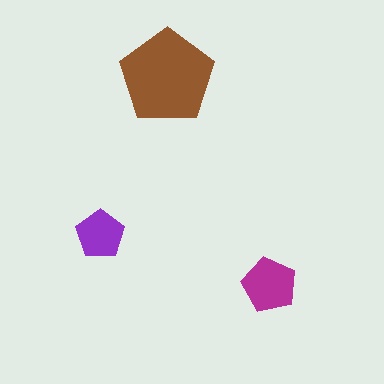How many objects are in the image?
There are 3 objects in the image.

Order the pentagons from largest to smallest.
the brown one, the magenta one, the purple one.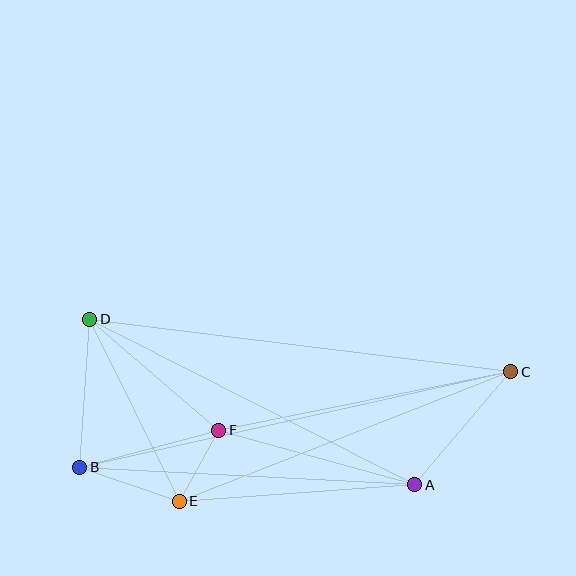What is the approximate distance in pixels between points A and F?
The distance between A and F is approximately 203 pixels.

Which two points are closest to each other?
Points E and F are closest to each other.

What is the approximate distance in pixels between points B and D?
The distance between B and D is approximately 148 pixels.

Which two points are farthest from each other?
Points B and C are farthest from each other.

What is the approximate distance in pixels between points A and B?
The distance between A and B is approximately 336 pixels.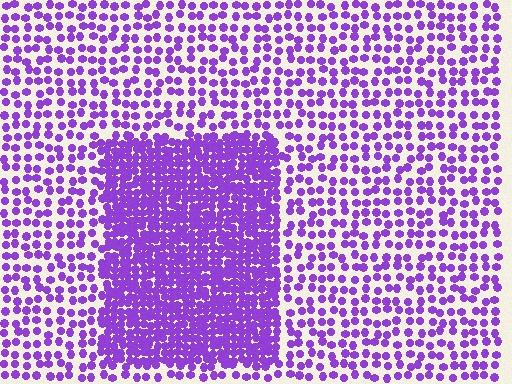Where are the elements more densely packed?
The elements are more densely packed inside the rectangle boundary.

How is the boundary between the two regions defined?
The boundary is defined by a change in element density (approximately 2.4x ratio). All elements are the same color, size, and shape.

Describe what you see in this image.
The image contains small purple elements arranged at two different densities. A rectangle-shaped region is visible where the elements are more densely packed than the surrounding area.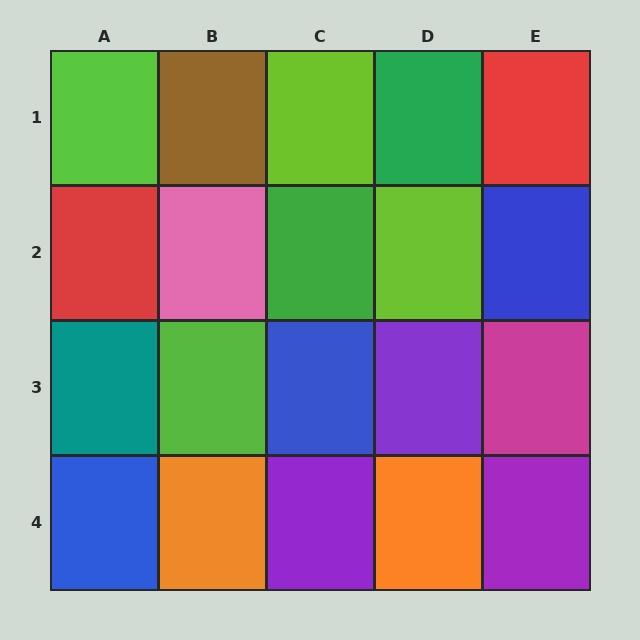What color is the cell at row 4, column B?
Orange.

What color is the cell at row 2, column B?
Pink.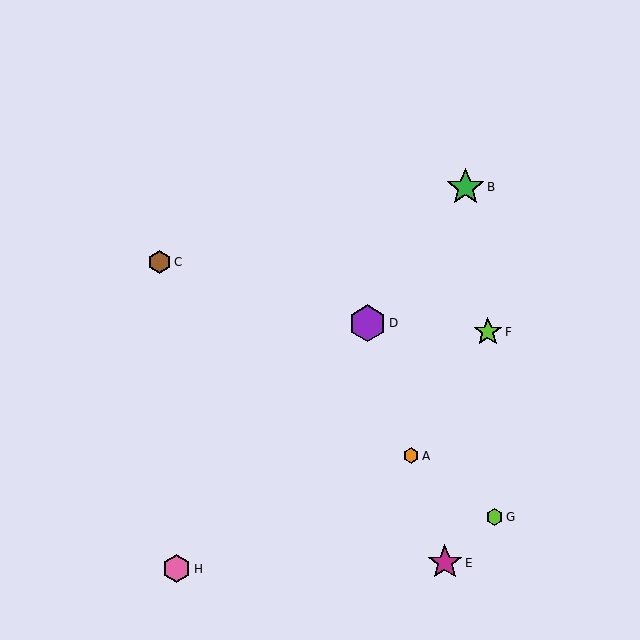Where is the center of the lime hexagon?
The center of the lime hexagon is at (494, 517).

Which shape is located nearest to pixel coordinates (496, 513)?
The lime hexagon (labeled G) at (494, 517) is nearest to that location.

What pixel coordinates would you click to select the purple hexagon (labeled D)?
Click at (367, 323) to select the purple hexagon D.